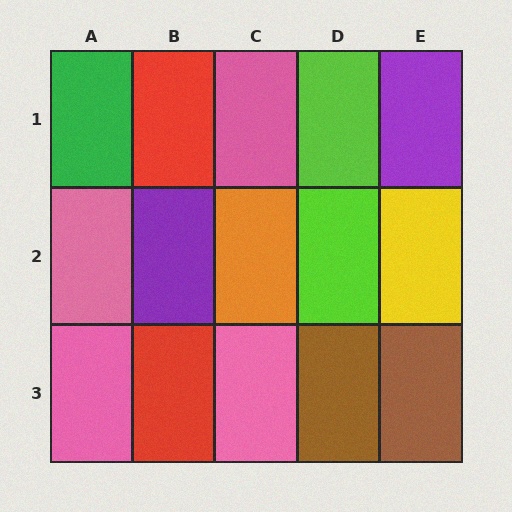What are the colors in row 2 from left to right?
Pink, purple, orange, lime, yellow.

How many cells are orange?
1 cell is orange.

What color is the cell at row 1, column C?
Pink.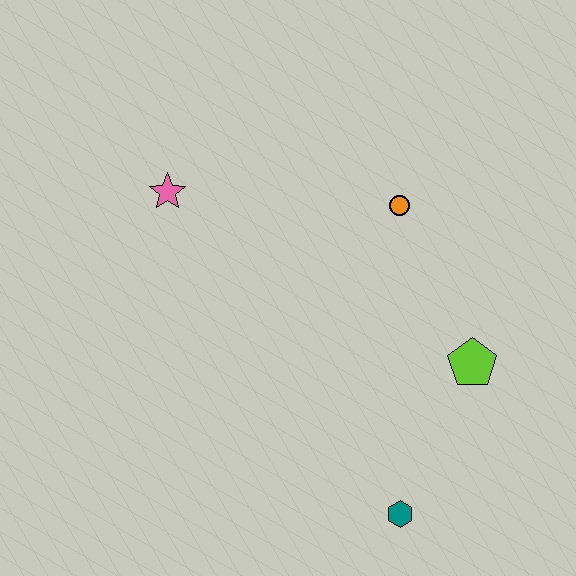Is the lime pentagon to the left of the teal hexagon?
No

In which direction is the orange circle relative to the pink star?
The orange circle is to the right of the pink star.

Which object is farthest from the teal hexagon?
The pink star is farthest from the teal hexagon.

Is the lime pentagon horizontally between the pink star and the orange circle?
No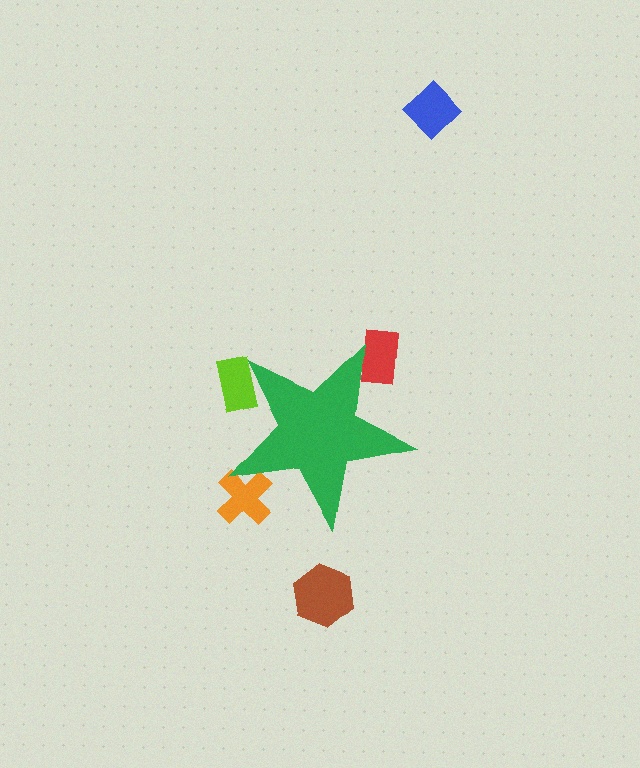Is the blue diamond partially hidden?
No, the blue diamond is fully visible.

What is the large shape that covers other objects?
A green star.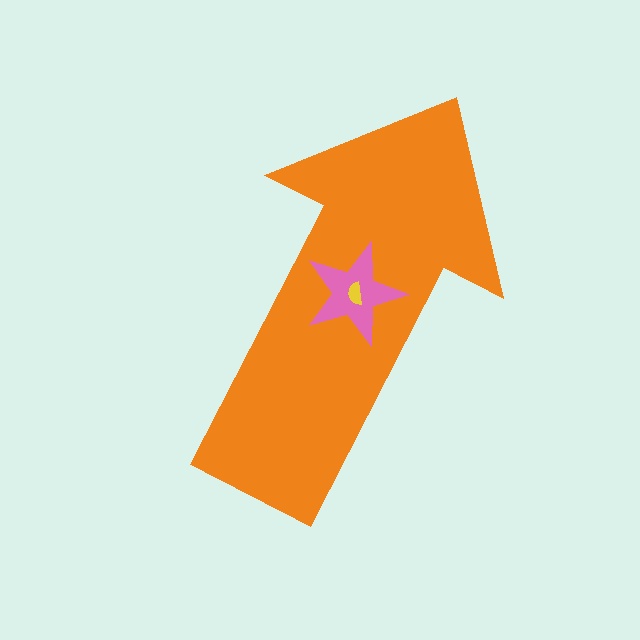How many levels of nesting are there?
3.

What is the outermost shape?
The orange arrow.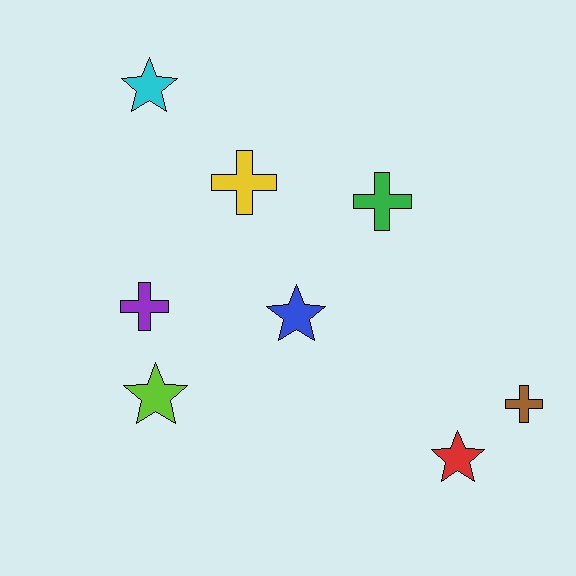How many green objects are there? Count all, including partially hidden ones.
There is 1 green object.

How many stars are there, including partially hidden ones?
There are 4 stars.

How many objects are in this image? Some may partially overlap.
There are 8 objects.